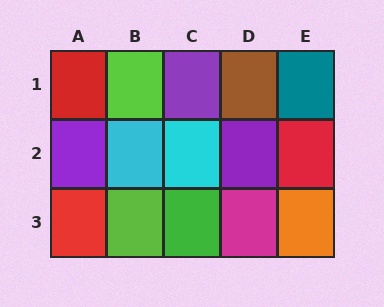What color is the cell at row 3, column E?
Orange.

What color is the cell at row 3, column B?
Lime.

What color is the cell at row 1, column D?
Brown.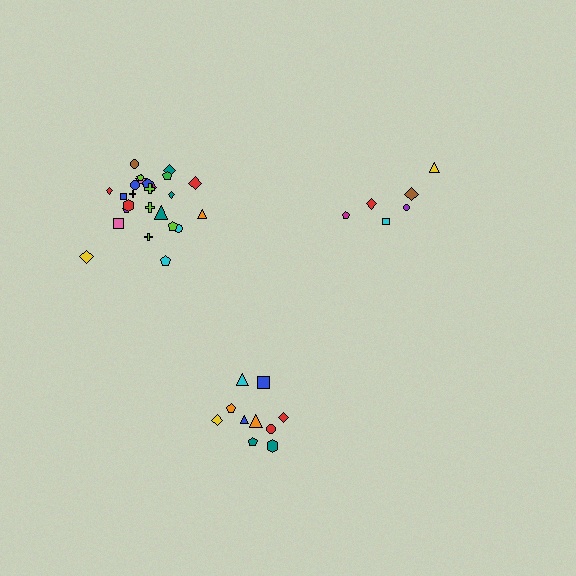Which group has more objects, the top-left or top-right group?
The top-left group.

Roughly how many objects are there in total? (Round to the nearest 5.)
Roughly 40 objects in total.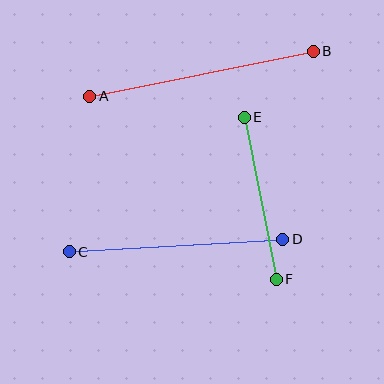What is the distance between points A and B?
The distance is approximately 228 pixels.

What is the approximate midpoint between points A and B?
The midpoint is at approximately (201, 74) pixels.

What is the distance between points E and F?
The distance is approximately 165 pixels.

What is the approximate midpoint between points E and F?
The midpoint is at approximately (260, 198) pixels.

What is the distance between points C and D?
The distance is approximately 214 pixels.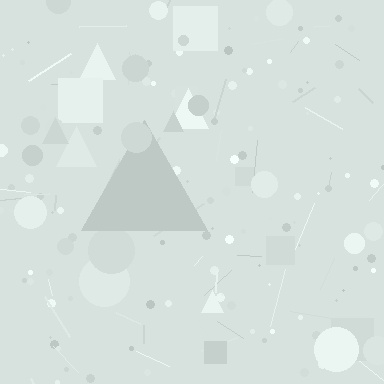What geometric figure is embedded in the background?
A triangle is embedded in the background.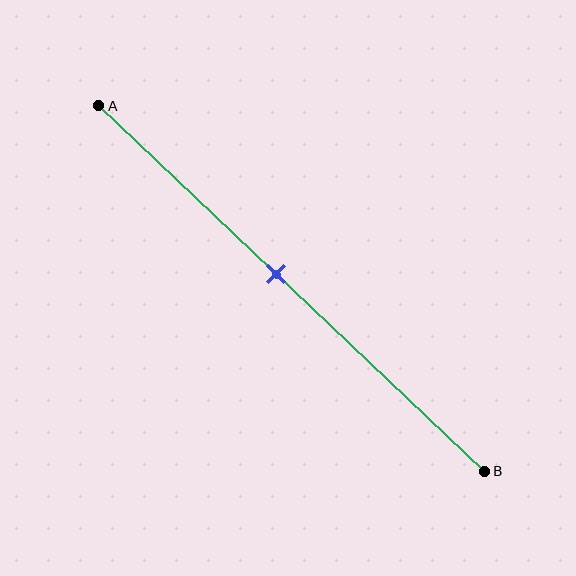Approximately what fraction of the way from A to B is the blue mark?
The blue mark is approximately 45% of the way from A to B.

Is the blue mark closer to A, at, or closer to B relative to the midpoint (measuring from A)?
The blue mark is closer to point A than the midpoint of segment AB.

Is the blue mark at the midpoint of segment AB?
No, the mark is at about 45% from A, not at the 50% midpoint.